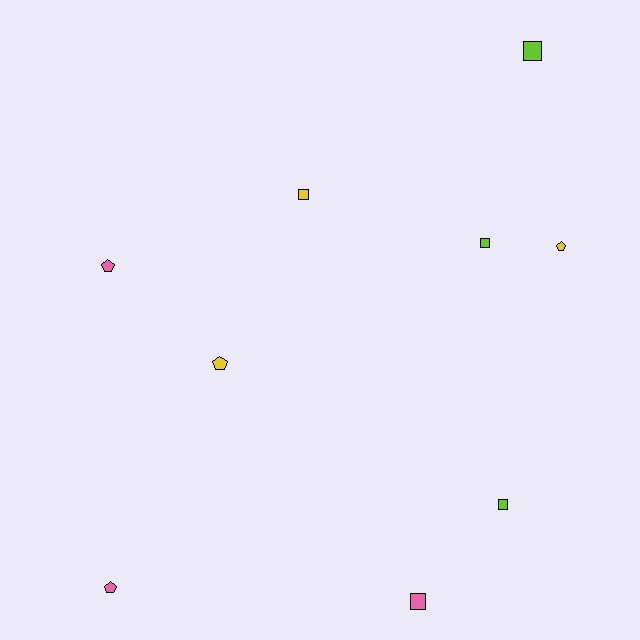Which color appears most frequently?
Lime, with 3 objects.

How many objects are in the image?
There are 9 objects.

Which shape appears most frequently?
Square, with 5 objects.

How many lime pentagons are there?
There are no lime pentagons.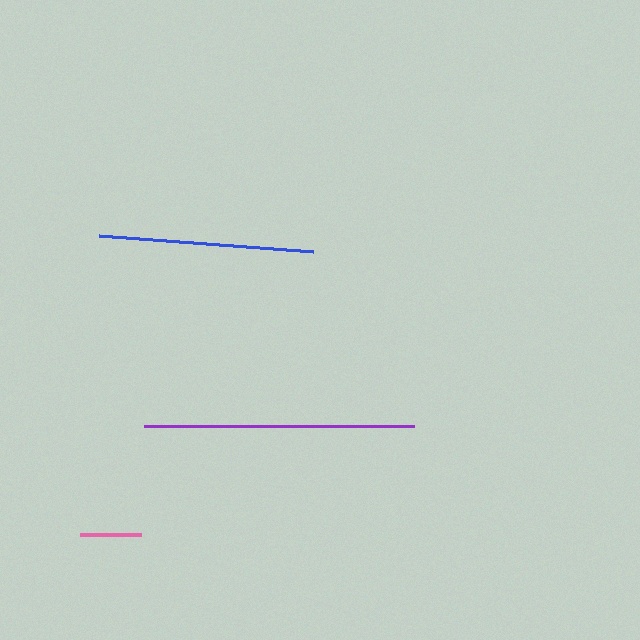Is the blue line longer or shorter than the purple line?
The purple line is longer than the blue line.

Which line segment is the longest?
The purple line is the longest at approximately 270 pixels.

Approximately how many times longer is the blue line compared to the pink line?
The blue line is approximately 3.6 times the length of the pink line.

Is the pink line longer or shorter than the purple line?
The purple line is longer than the pink line.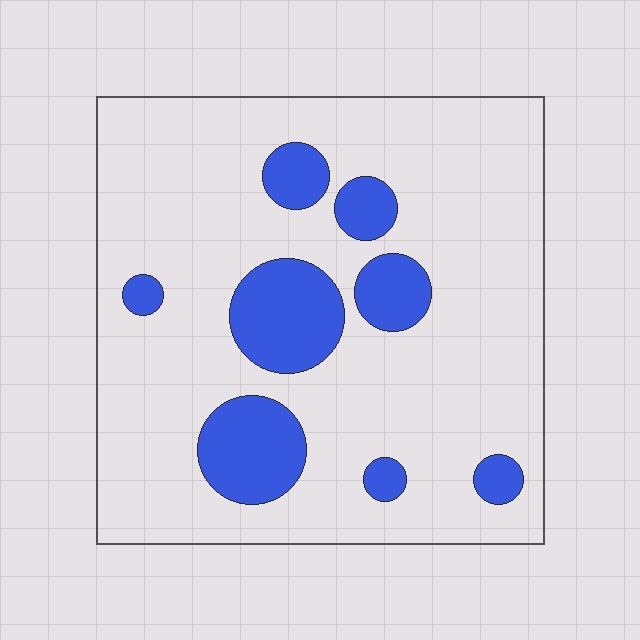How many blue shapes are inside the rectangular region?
8.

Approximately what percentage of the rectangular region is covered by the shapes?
Approximately 20%.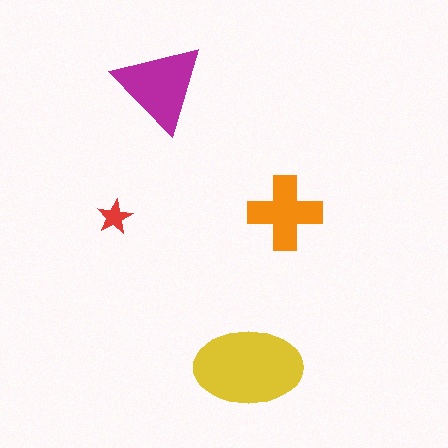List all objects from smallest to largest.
The red star, the orange cross, the magenta triangle, the yellow ellipse.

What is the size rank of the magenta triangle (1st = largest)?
2nd.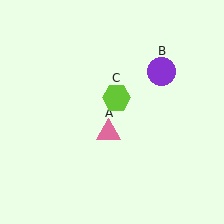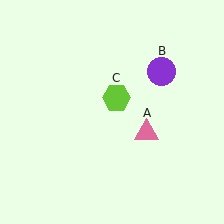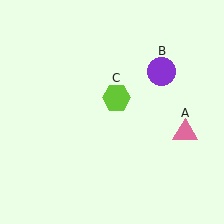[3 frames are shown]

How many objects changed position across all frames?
1 object changed position: pink triangle (object A).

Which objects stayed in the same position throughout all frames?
Purple circle (object B) and lime hexagon (object C) remained stationary.